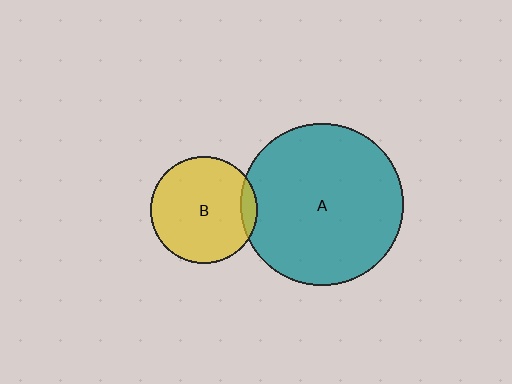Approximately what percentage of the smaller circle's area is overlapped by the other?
Approximately 10%.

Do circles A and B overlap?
Yes.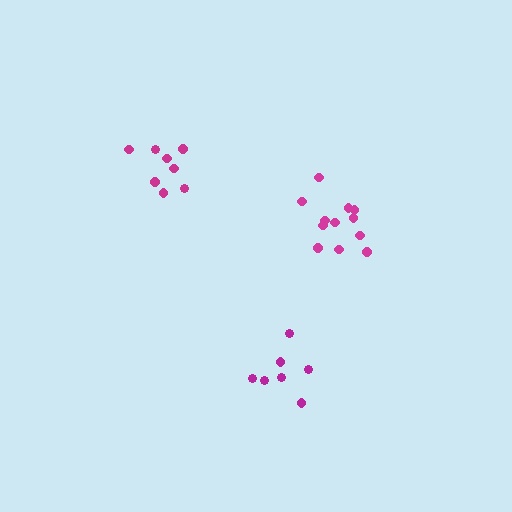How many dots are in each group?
Group 1: 7 dots, Group 2: 8 dots, Group 3: 12 dots (27 total).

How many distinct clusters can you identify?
There are 3 distinct clusters.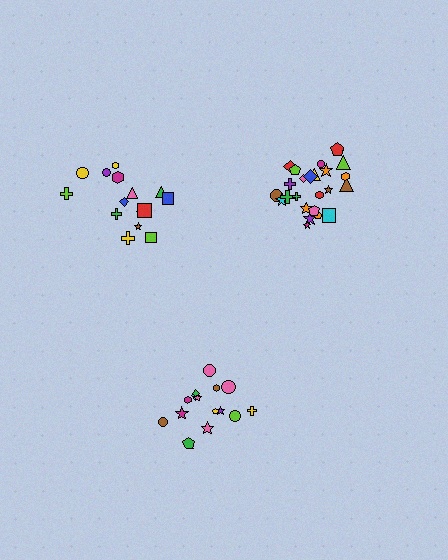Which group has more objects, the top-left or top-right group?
The top-right group.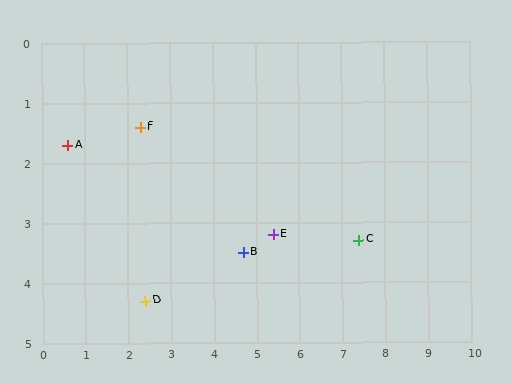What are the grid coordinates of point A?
Point A is at approximately (0.6, 1.7).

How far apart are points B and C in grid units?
Points B and C are about 2.7 grid units apart.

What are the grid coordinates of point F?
Point F is at approximately (2.3, 1.4).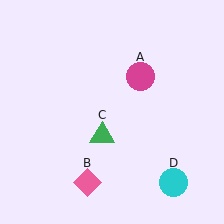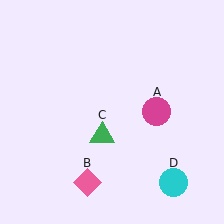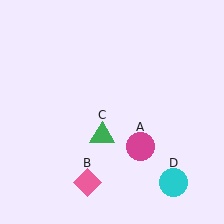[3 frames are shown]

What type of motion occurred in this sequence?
The magenta circle (object A) rotated clockwise around the center of the scene.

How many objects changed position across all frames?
1 object changed position: magenta circle (object A).